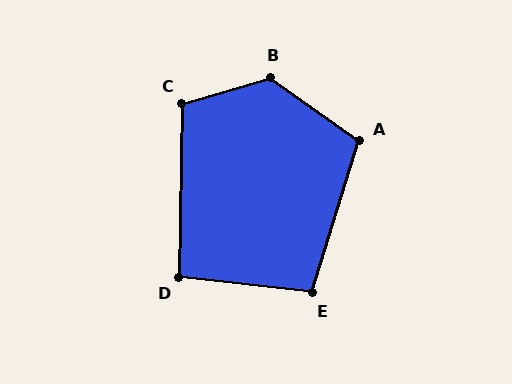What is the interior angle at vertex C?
Approximately 108 degrees (obtuse).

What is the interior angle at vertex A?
Approximately 108 degrees (obtuse).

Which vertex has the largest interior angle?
B, at approximately 128 degrees.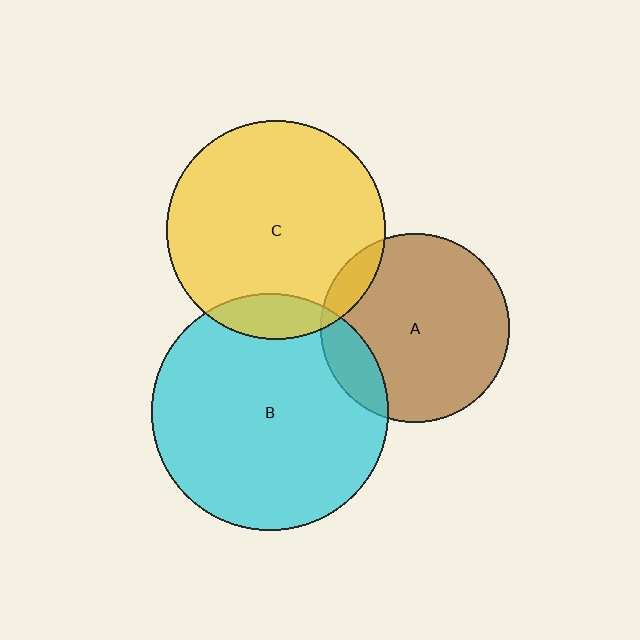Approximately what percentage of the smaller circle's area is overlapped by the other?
Approximately 15%.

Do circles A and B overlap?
Yes.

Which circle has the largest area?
Circle B (cyan).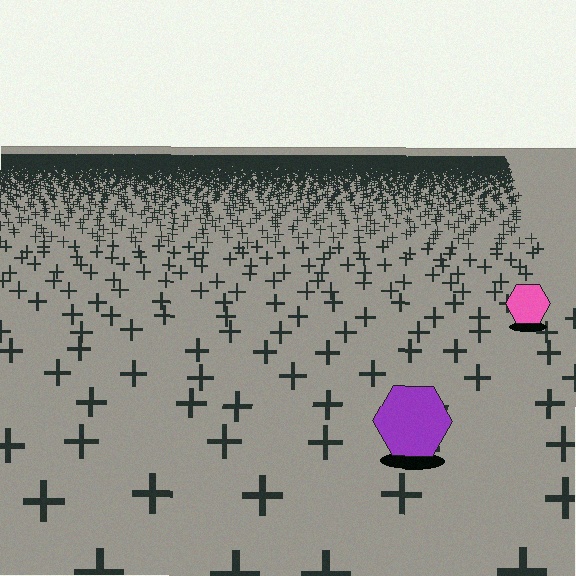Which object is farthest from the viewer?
The pink hexagon is farthest from the viewer. It appears smaller and the ground texture around it is denser.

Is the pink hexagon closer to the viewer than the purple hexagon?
No. The purple hexagon is closer — you can tell from the texture gradient: the ground texture is coarser near it.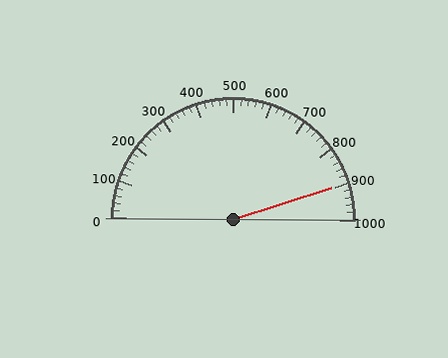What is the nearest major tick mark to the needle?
The nearest major tick mark is 900.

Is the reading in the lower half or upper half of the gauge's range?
The reading is in the upper half of the range (0 to 1000).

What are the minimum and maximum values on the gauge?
The gauge ranges from 0 to 1000.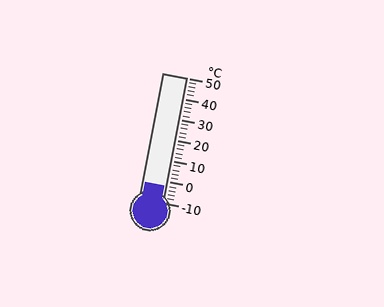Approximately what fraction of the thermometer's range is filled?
The thermometer is filled to approximately 15% of its range.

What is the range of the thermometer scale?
The thermometer scale ranges from -10°C to 50°C.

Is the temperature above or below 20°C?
The temperature is below 20°C.